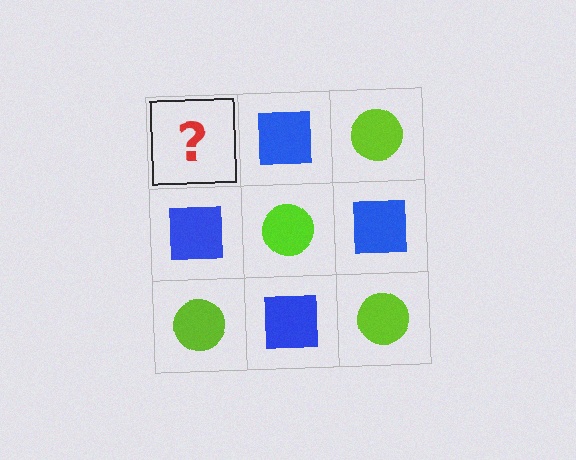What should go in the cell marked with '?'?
The missing cell should contain a lime circle.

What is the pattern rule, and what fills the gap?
The rule is that it alternates lime circle and blue square in a checkerboard pattern. The gap should be filled with a lime circle.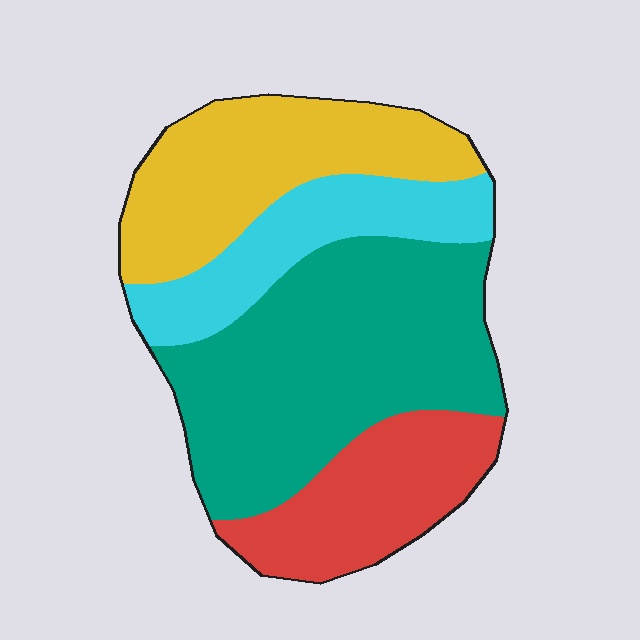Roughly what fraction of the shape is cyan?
Cyan covers about 15% of the shape.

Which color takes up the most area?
Teal, at roughly 40%.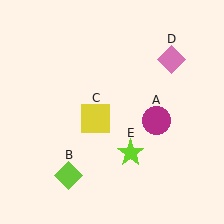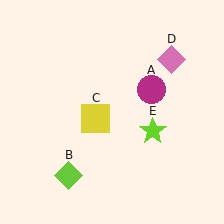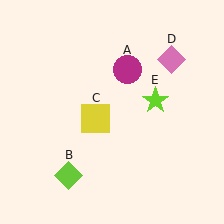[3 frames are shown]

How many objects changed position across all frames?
2 objects changed position: magenta circle (object A), lime star (object E).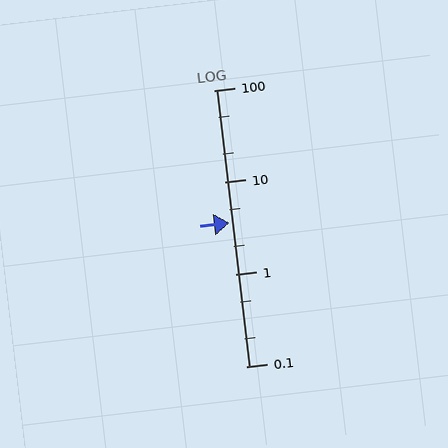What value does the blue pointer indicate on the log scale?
The pointer indicates approximately 3.6.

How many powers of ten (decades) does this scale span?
The scale spans 3 decades, from 0.1 to 100.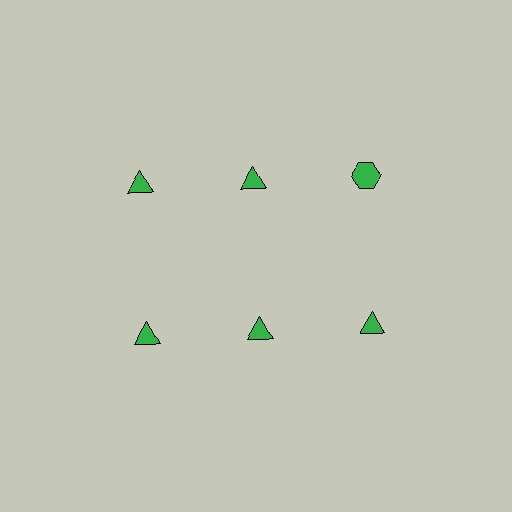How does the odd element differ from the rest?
It has a different shape: hexagon instead of triangle.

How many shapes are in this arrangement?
There are 6 shapes arranged in a grid pattern.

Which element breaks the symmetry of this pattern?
The green hexagon in the top row, center column breaks the symmetry. All other shapes are green triangles.